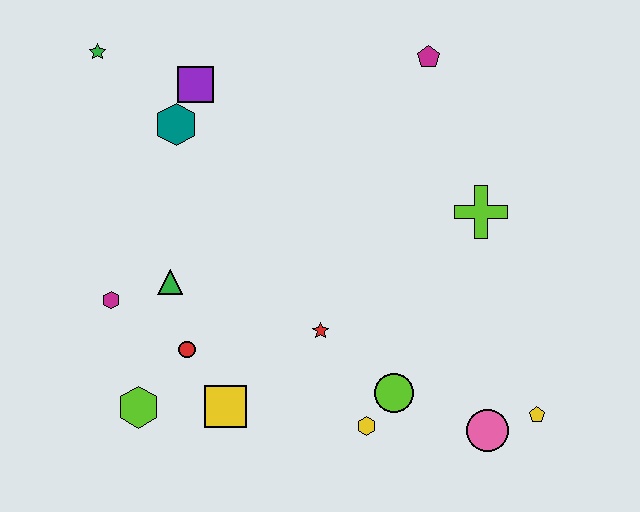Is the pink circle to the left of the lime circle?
No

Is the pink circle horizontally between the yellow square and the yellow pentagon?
Yes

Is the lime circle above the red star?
No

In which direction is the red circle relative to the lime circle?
The red circle is to the left of the lime circle.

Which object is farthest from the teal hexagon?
The yellow pentagon is farthest from the teal hexagon.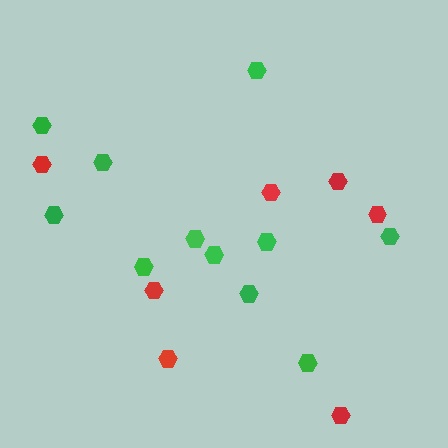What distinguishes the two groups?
There are 2 groups: one group of green hexagons (11) and one group of red hexagons (7).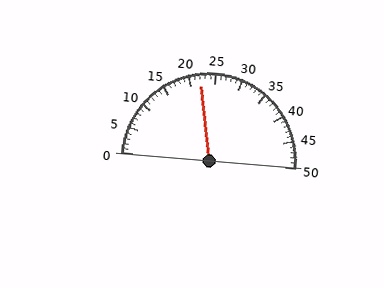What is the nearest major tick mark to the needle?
The nearest major tick mark is 20.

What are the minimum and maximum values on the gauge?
The gauge ranges from 0 to 50.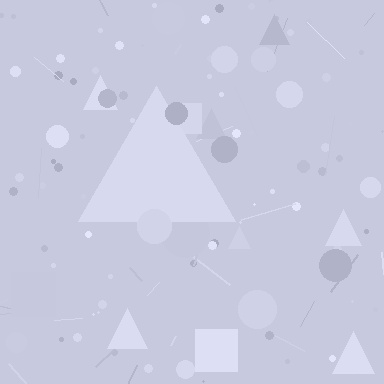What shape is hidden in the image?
A triangle is hidden in the image.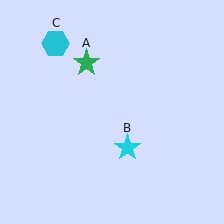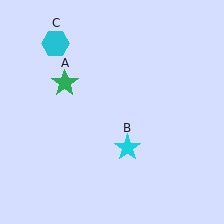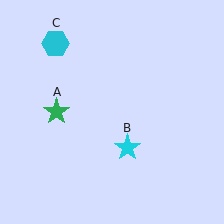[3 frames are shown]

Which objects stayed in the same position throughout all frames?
Cyan star (object B) and cyan hexagon (object C) remained stationary.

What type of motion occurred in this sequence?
The green star (object A) rotated counterclockwise around the center of the scene.